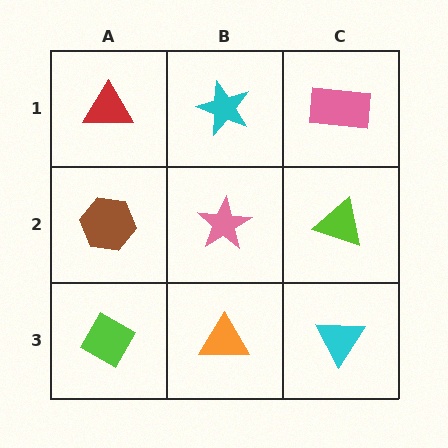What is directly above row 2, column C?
A pink rectangle.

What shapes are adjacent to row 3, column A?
A brown hexagon (row 2, column A), an orange triangle (row 3, column B).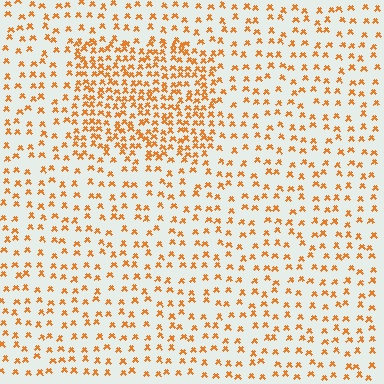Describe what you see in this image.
The image contains small orange elements arranged at two different densities. A rectangle-shaped region is visible where the elements are more densely packed than the surrounding area.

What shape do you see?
I see a rectangle.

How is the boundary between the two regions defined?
The boundary is defined by a change in element density (approximately 2.2x ratio). All elements are the same color, size, and shape.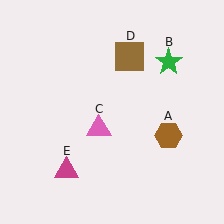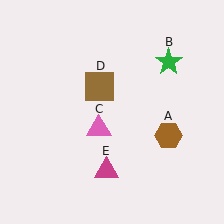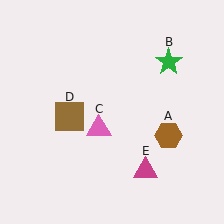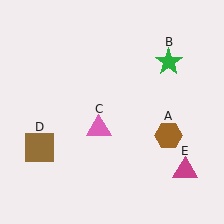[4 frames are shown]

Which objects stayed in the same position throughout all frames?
Brown hexagon (object A) and green star (object B) and pink triangle (object C) remained stationary.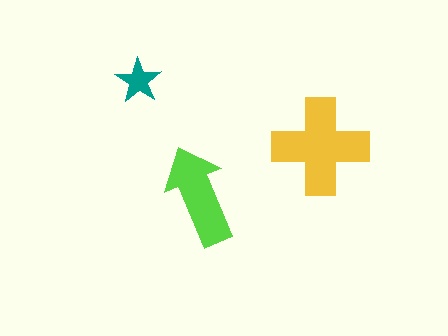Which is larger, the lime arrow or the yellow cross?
The yellow cross.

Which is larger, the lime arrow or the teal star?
The lime arrow.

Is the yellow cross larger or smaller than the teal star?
Larger.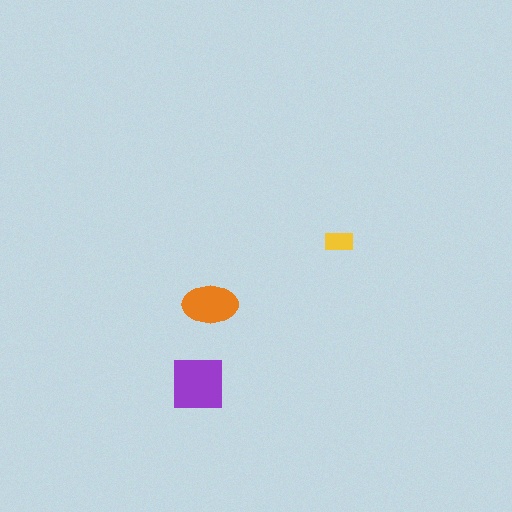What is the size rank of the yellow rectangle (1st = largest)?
3rd.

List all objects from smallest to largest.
The yellow rectangle, the orange ellipse, the purple square.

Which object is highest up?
The yellow rectangle is topmost.